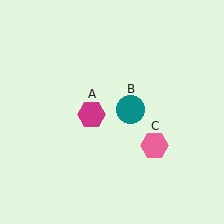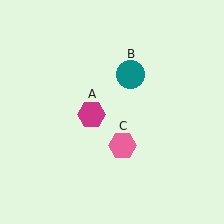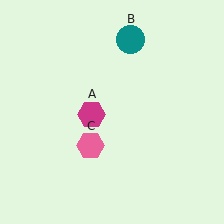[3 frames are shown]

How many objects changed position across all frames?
2 objects changed position: teal circle (object B), pink hexagon (object C).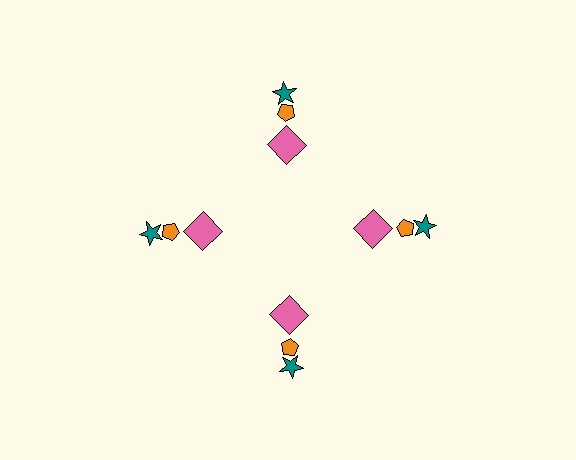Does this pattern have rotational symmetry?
Yes, this pattern has 4-fold rotational symmetry. It looks the same after rotating 90 degrees around the center.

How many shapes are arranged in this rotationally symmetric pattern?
There are 12 shapes, arranged in 4 groups of 3.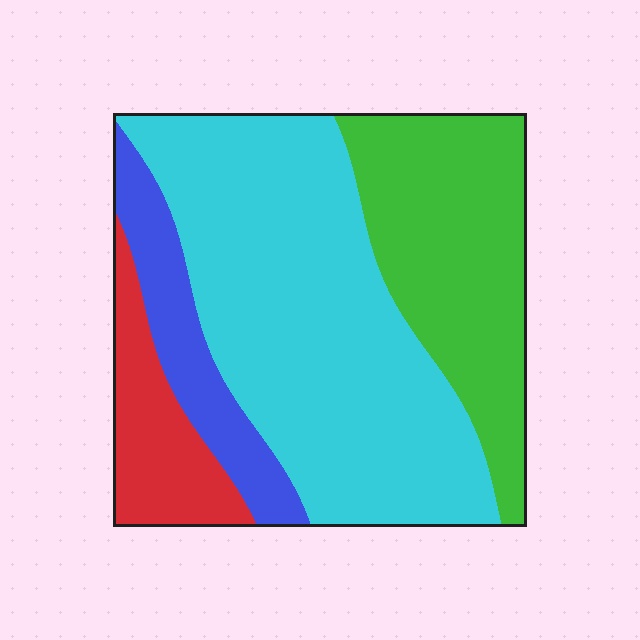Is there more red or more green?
Green.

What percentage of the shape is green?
Green takes up about one quarter (1/4) of the shape.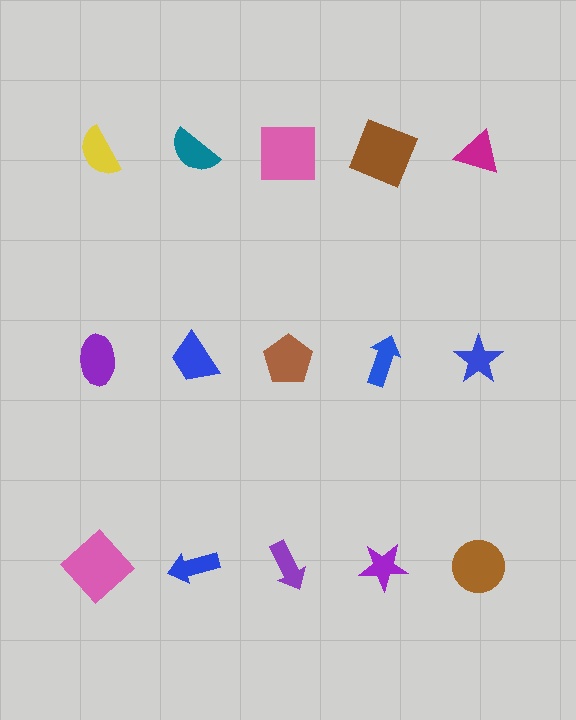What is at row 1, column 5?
A magenta triangle.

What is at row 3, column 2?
A blue arrow.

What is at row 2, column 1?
A purple ellipse.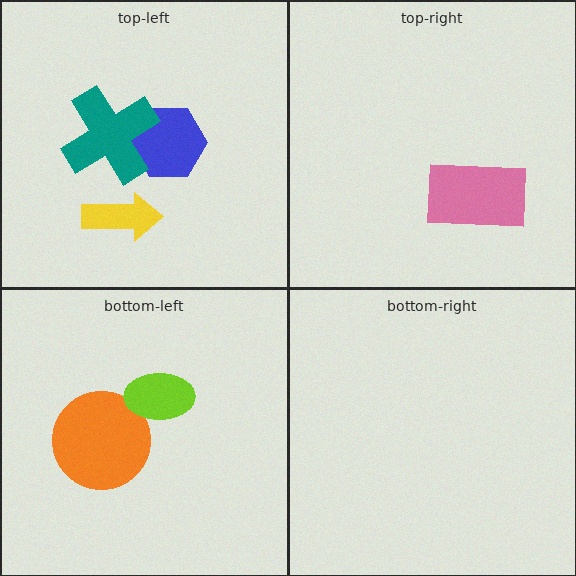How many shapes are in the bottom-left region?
2.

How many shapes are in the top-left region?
3.